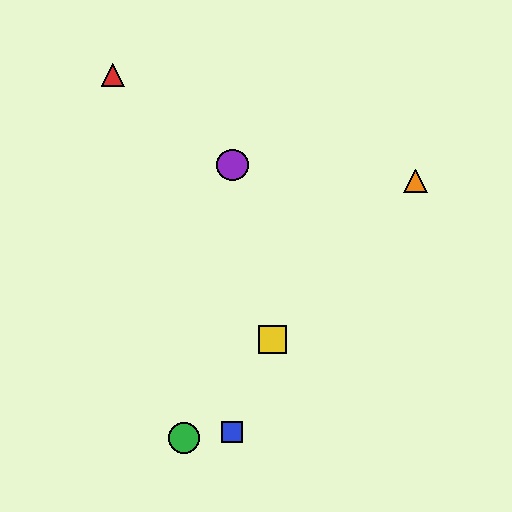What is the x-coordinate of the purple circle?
The purple circle is at x≈232.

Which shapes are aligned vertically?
The blue square, the purple circle are aligned vertically.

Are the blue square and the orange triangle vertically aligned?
No, the blue square is at x≈232 and the orange triangle is at x≈416.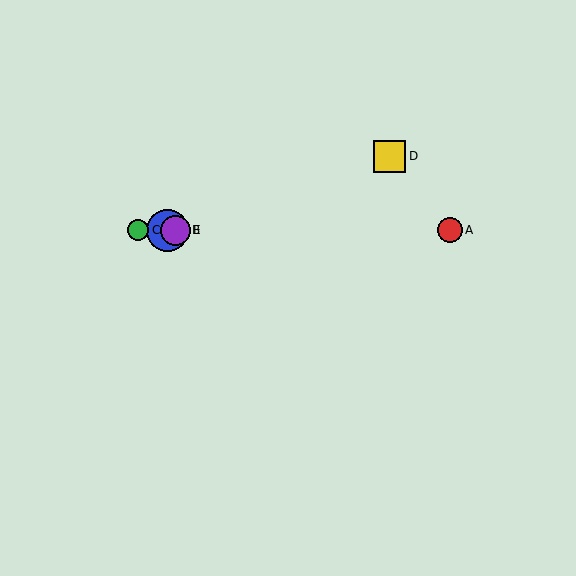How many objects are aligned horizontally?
4 objects (A, B, C, E) are aligned horizontally.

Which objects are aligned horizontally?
Objects A, B, C, E are aligned horizontally.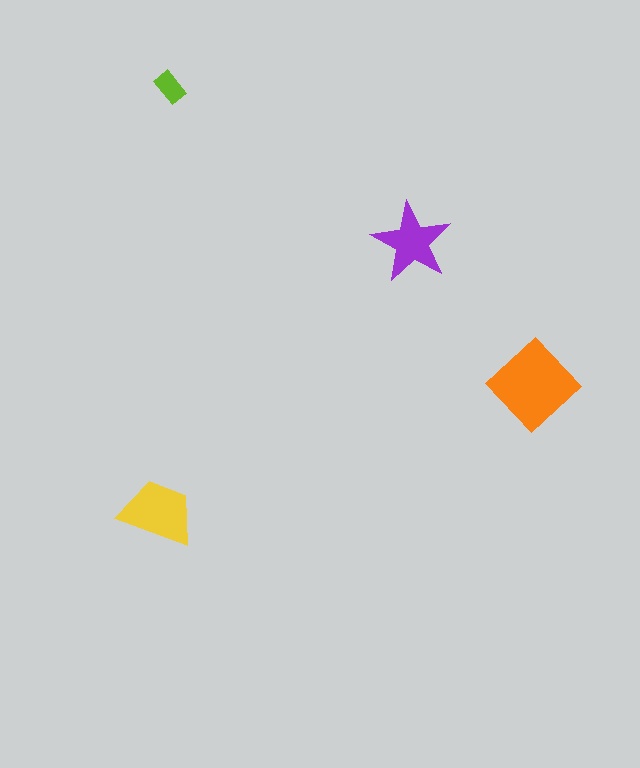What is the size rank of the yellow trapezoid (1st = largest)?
2nd.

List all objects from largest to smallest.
The orange diamond, the yellow trapezoid, the purple star, the lime rectangle.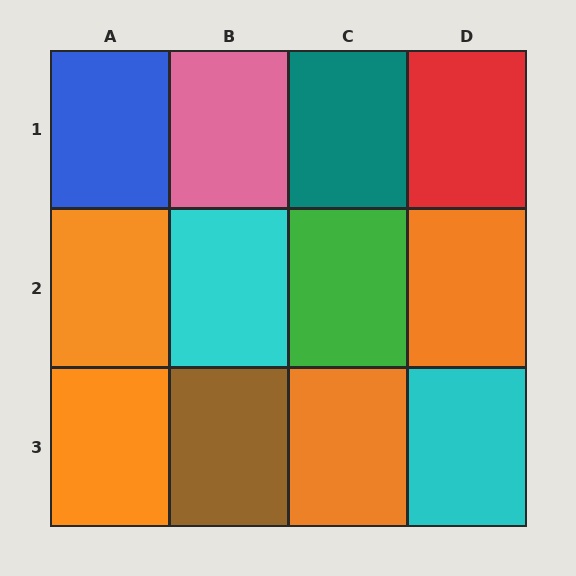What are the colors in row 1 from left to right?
Blue, pink, teal, red.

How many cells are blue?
1 cell is blue.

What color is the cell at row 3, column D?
Cyan.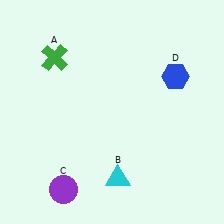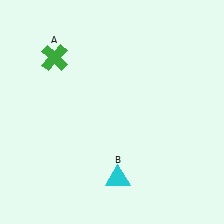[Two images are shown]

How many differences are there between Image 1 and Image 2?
There are 2 differences between the two images.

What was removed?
The blue hexagon (D), the purple circle (C) were removed in Image 2.